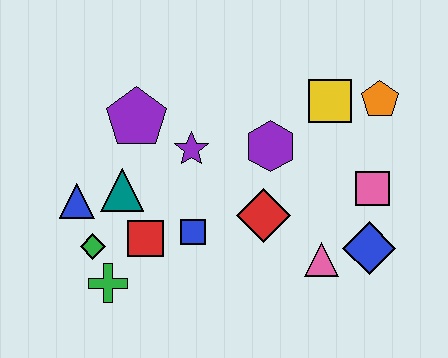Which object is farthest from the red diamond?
The blue triangle is farthest from the red diamond.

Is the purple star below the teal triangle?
No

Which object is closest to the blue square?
The red square is closest to the blue square.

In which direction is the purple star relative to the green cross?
The purple star is above the green cross.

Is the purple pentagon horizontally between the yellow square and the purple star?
No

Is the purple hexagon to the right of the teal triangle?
Yes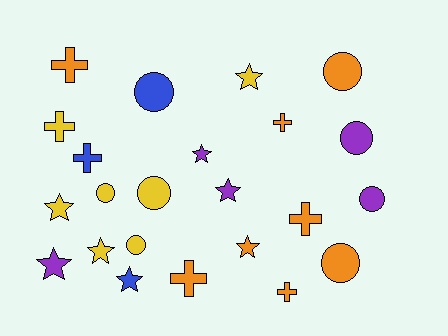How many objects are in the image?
There are 23 objects.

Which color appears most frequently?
Orange, with 8 objects.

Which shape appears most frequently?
Circle, with 8 objects.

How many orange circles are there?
There are 2 orange circles.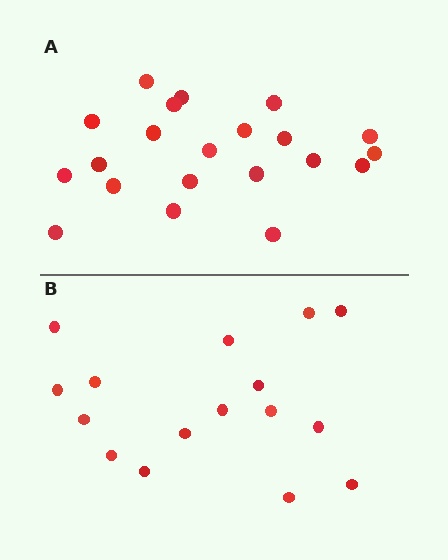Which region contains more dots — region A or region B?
Region A (the top region) has more dots.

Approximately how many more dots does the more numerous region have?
Region A has about 5 more dots than region B.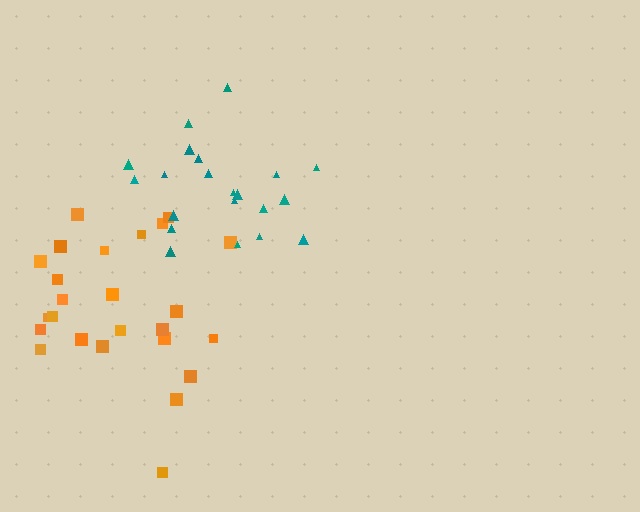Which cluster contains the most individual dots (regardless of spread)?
Orange (25).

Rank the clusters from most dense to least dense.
teal, orange.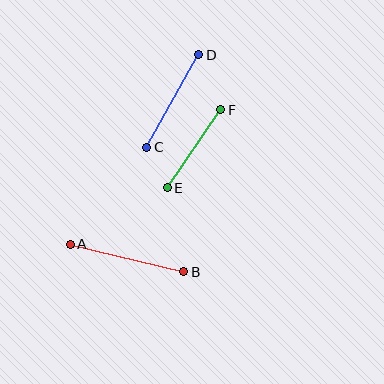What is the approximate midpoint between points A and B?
The midpoint is at approximately (127, 258) pixels.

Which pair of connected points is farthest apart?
Points A and B are farthest apart.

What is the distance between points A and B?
The distance is approximately 117 pixels.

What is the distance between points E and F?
The distance is approximately 95 pixels.